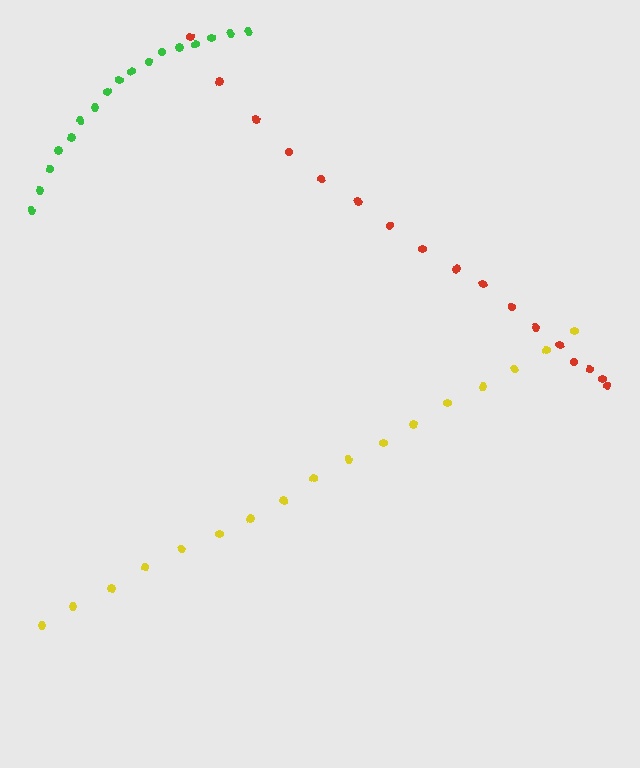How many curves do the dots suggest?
There are 3 distinct paths.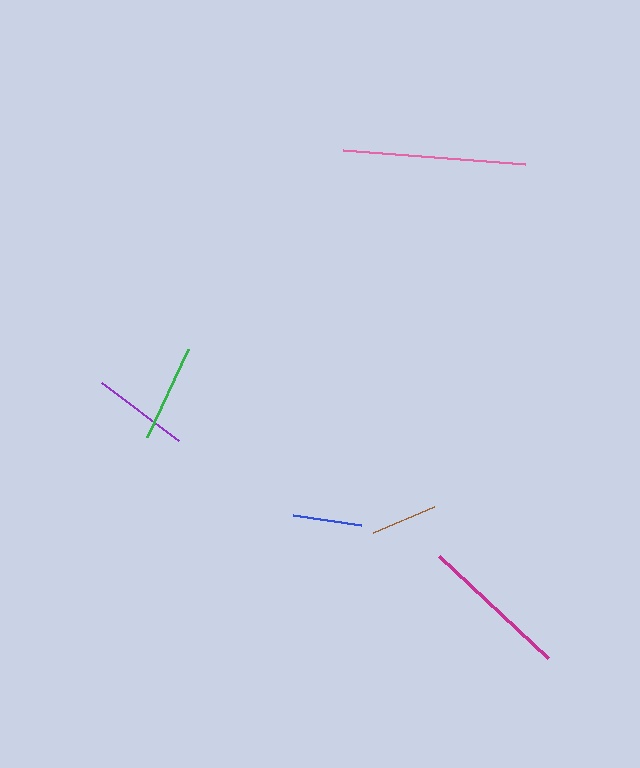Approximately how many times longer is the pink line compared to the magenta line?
The pink line is approximately 1.2 times the length of the magenta line.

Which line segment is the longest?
The pink line is the longest at approximately 183 pixels.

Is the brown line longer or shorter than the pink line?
The pink line is longer than the brown line.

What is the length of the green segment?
The green segment is approximately 98 pixels long.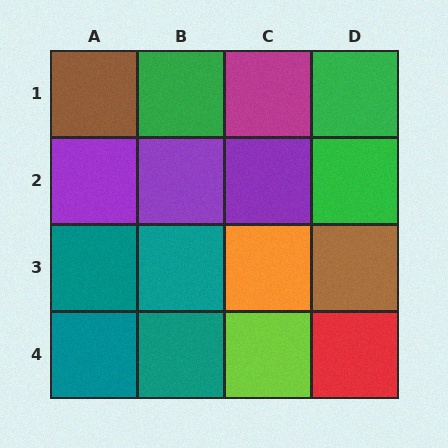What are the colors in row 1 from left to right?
Brown, green, magenta, green.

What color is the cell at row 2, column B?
Purple.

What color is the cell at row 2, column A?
Purple.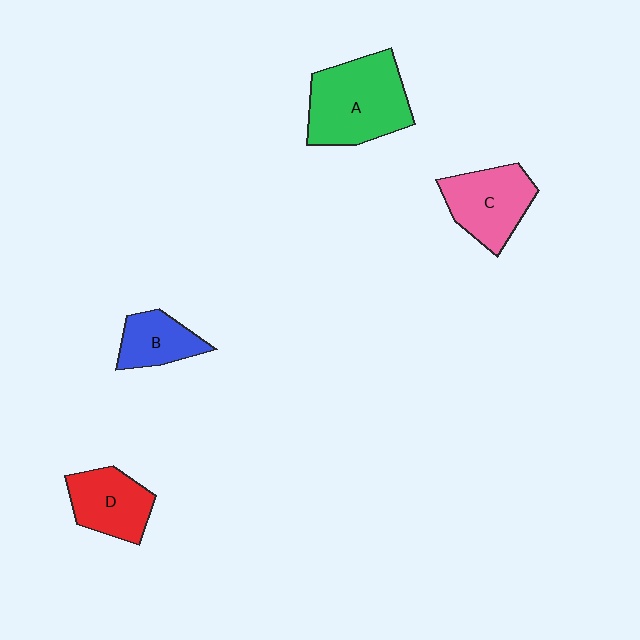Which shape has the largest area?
Shape A (green).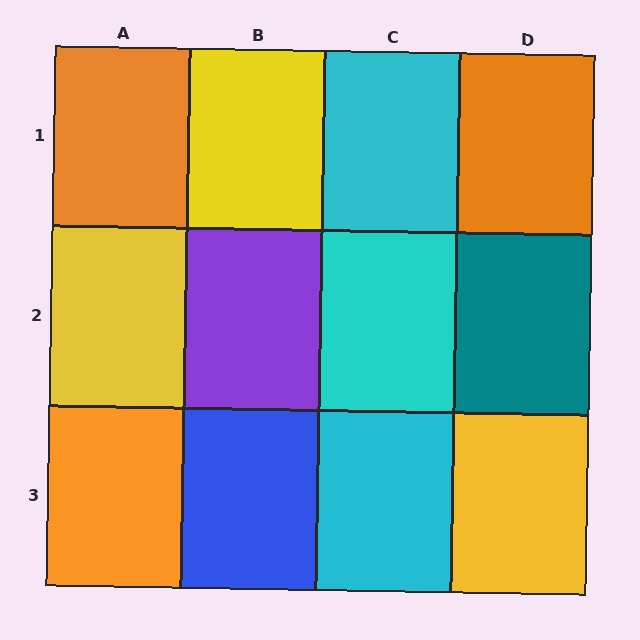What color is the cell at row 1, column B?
Yellow.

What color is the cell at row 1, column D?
Orange.